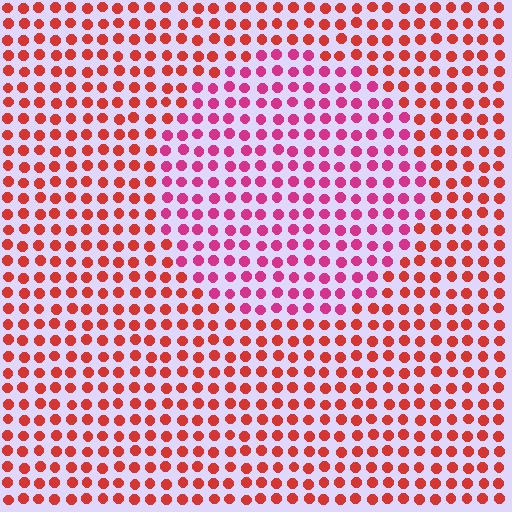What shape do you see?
I see a circle.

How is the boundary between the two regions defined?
The boundary is defined purely by a slight shift in hue (about 35 degrees). Spacing, size, and orientation are identical on both sides.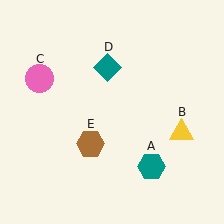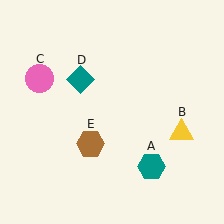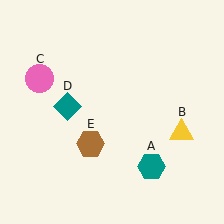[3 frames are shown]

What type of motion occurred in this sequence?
The teal diamond (object D) rotated counterclockwise around the center of the scene.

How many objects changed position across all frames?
1 object changed position: teal diamond (object D).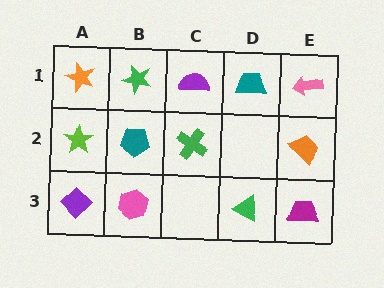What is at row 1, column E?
A pink arrow.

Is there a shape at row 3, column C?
No, that cell is empty.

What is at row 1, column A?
An orange star.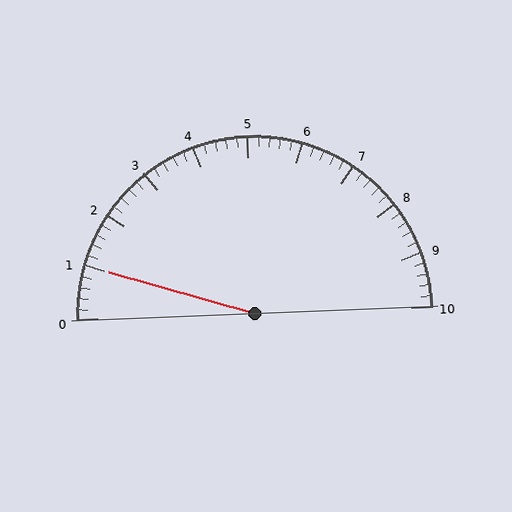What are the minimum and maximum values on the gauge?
The gauge ranges from 0 to 10.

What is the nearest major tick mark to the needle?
The nearest major tick mark is 1.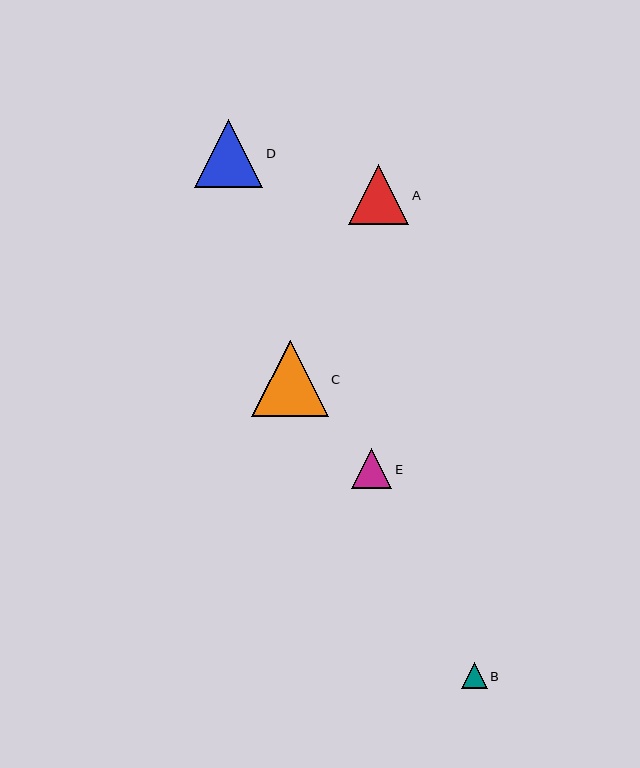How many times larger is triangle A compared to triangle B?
Triangle A is approximately 2.3 times the size of triangle B.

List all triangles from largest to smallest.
From largest to smallest: C, D, A, E, B.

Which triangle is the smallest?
Triangle B is the smallest with a size of approximately 26 pixels.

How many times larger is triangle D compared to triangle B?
Triangle D is approximately 2.7 times the size of triangle B.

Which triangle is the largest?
Triangle C is the largest with a size of approximately 77 pixels.